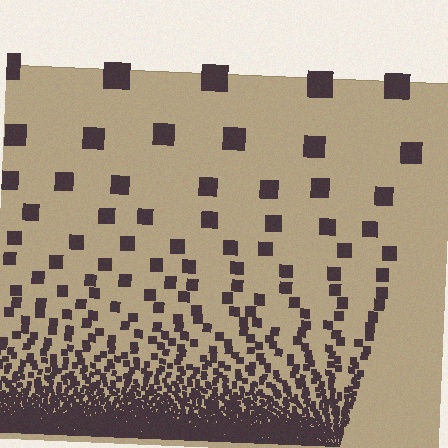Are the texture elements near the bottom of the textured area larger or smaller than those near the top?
Smaller. The gradient is inverted — elements near the bottom are smaller and denser.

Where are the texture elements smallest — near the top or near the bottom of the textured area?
Near the bottom.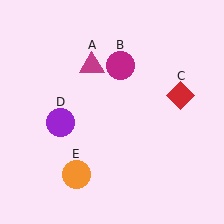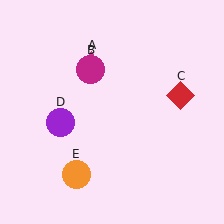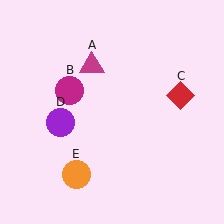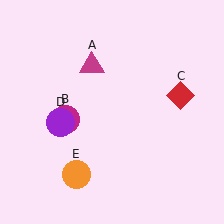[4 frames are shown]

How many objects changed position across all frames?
1 object changed position: magenta circle (object B).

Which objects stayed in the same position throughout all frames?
Magenta triangle (object A) and red diamond (object C) and purple circle (object D) and orange circle (object E) remained stationary.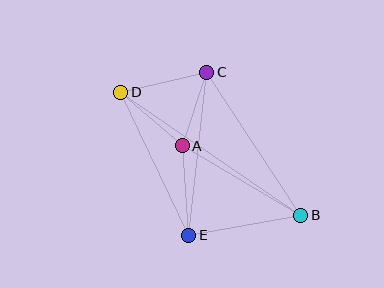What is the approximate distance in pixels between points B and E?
The distance between B and E is approximately 114 pixels.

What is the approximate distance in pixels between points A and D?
The distance between A and D is approximately 81 pixels.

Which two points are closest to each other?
Points A and C are closest to each other.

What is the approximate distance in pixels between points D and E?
The distance between D and E is approximately 158 pixels.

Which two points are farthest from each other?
Points B and D are farthest from each other.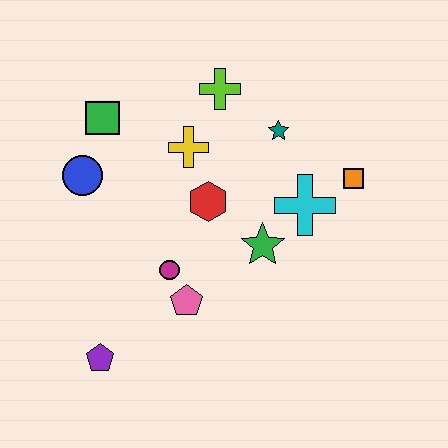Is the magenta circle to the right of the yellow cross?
No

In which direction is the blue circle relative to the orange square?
The blue circle is to the left of the orange square.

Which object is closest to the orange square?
The cyan cross is closest to the orange square.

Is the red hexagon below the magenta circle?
No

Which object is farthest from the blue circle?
The orange square is farthest from the blue circle.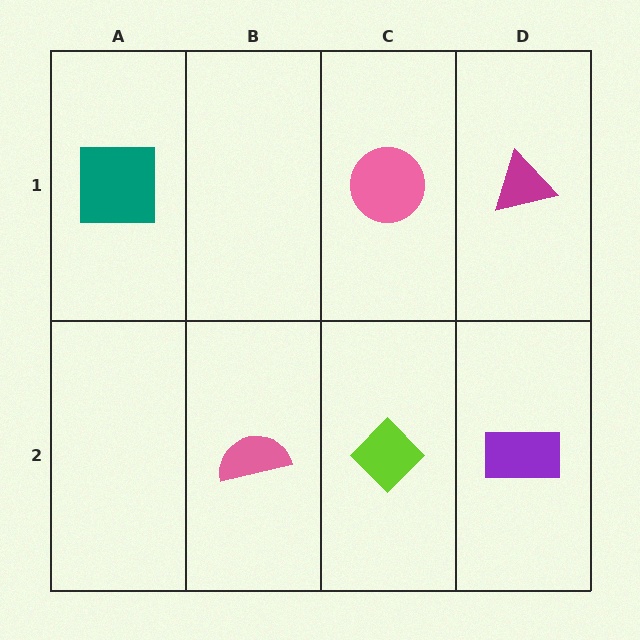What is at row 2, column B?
A pink semicircle.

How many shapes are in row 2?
3 shapes.